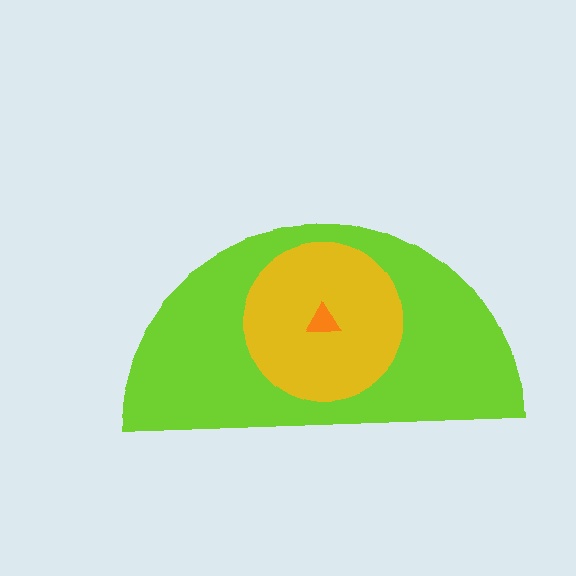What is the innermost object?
The orange triangle.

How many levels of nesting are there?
3.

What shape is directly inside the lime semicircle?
The yellow circle.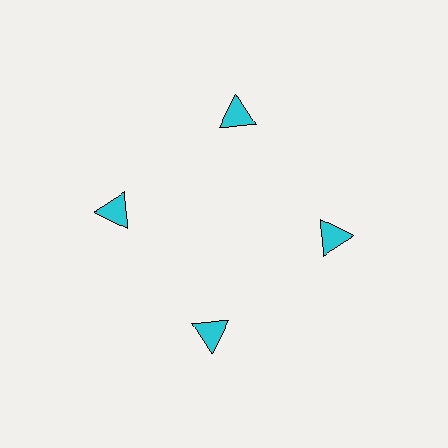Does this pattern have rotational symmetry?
Yes, this pattern has 4-fold rotational symmetry. It looks the same after rotating 90 degrees around the center.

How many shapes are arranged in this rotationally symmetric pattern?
There are 4 shapes, arranged in 4 groups of 1.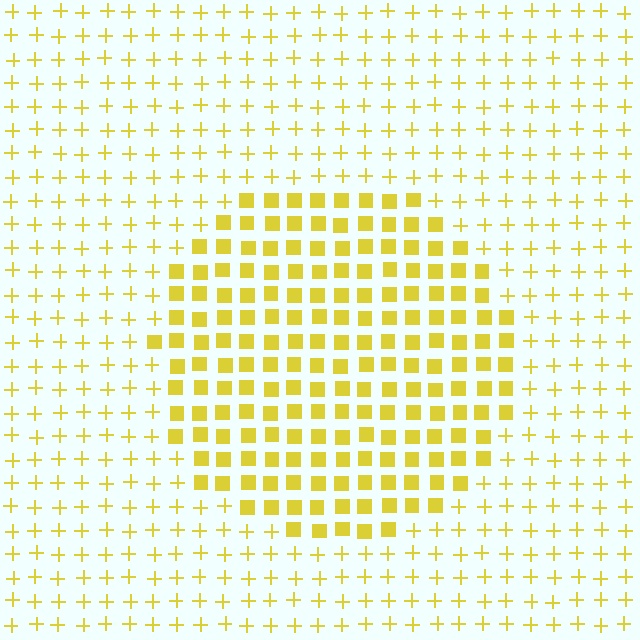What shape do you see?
I see a circle.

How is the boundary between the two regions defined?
The boundary is defined by a change in element shape: squares inside vs. plus signs outside. All elements share the same color and spacing.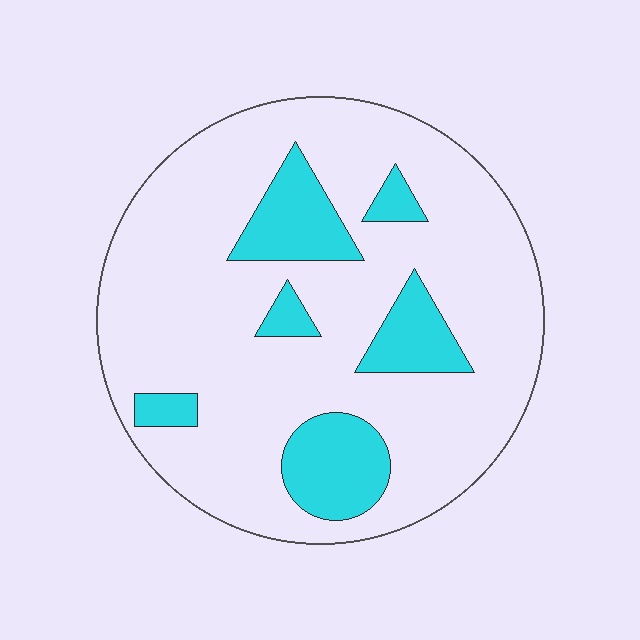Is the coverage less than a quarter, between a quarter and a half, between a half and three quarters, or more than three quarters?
Less than a quarter.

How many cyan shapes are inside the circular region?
6.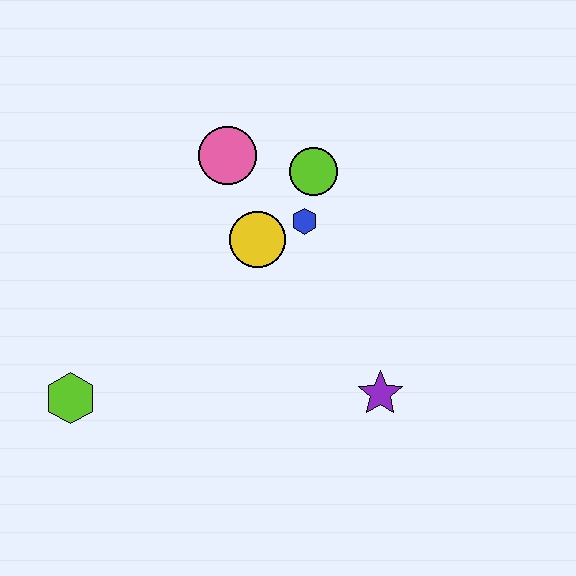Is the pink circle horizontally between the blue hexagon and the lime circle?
No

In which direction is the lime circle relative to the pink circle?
The lime circle is to the right of the pink circle.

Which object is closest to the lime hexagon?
The yellow circle is closest to the lime hexagon.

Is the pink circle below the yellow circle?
No